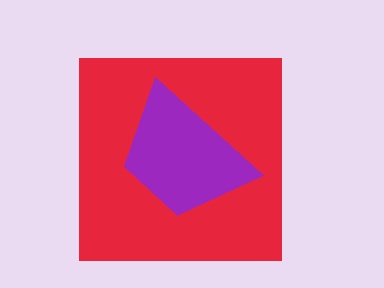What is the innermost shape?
The purple trapezoid.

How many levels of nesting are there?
2.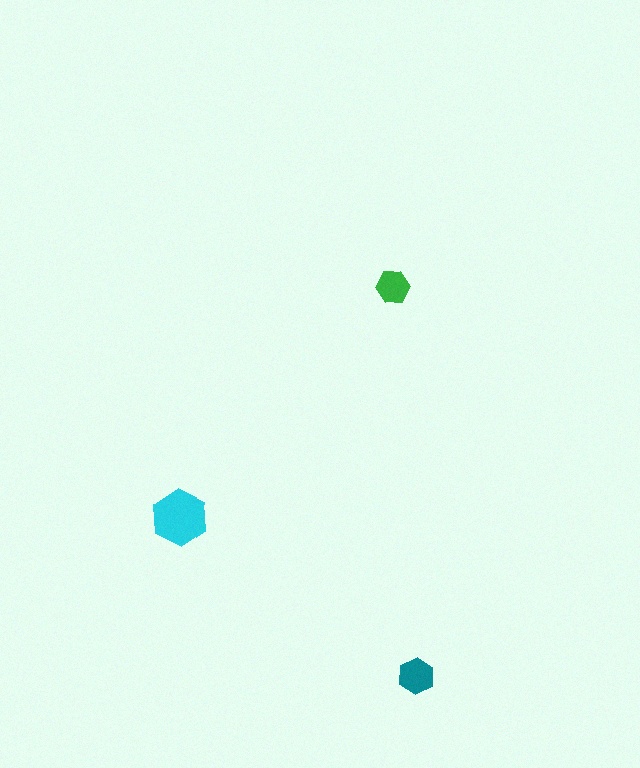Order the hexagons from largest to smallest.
the cyan one, the teal one, the green one.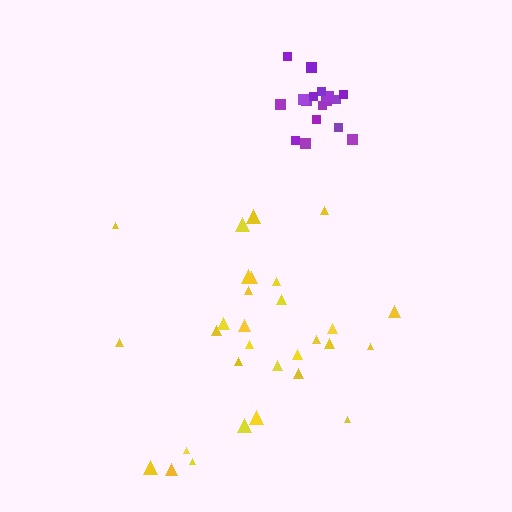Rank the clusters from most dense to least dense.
purple, yellow.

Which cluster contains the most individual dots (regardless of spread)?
Yellow (30).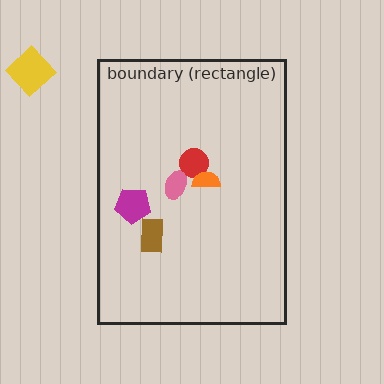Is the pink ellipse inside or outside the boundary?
Inside.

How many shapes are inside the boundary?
5 inside, 1 outside.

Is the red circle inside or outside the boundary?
Inside.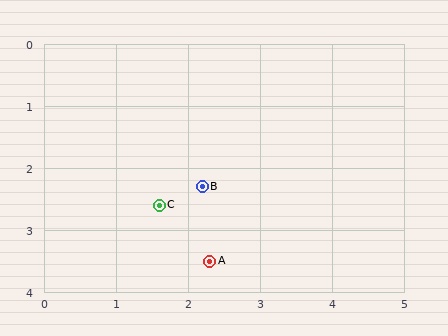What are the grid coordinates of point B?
Point B is at approximately (2.2, 2.3).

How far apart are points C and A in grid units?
Points C and A are about 1.1 grid units apart.